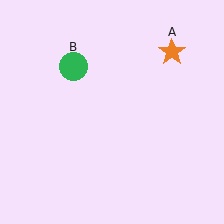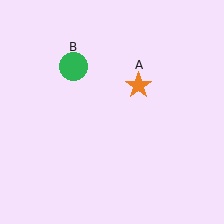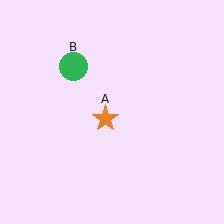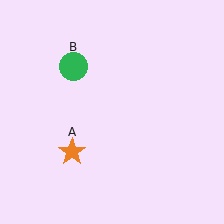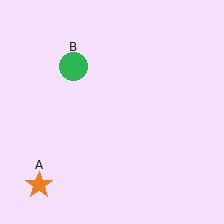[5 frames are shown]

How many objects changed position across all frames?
1 object changed position: orange star (object A).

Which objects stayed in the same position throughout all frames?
Green circle (object B) remained stationary.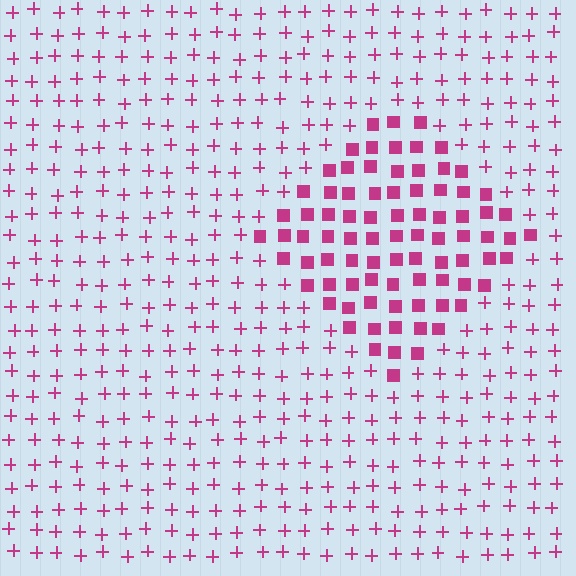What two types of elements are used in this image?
The image uses squares inside the diamond region and plus signs outside it.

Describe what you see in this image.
The image is filled with small magenta elements arranged in a uniform grid. A diamond-shaped region contains squares, while the surrounding area contains plus signs. The boundary is defined purely by the change in element shape.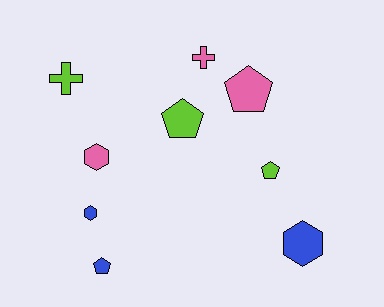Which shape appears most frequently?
Pentagon, with 4 objects.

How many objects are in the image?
There are 9 objects.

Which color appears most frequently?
Lime, with 3 objects.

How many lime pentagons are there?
There are 2 lime pentagons.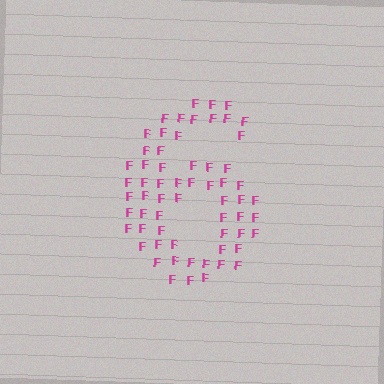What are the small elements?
The small elements are letter F's.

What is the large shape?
The large shape is the digit 6.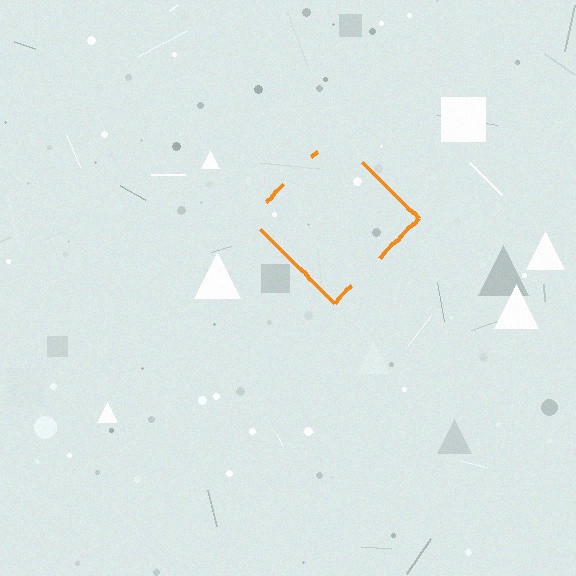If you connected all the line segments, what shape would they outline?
They would outline a diamond.